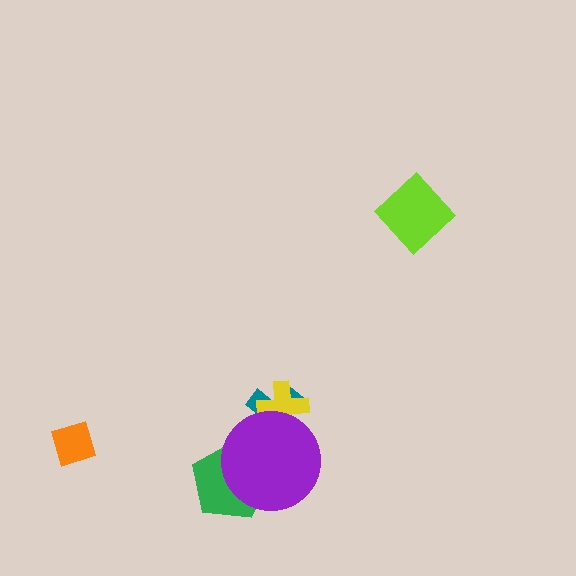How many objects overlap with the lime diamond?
0 objects overlap with the lime diamond.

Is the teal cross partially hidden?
Yes, it is partially covered by another shape.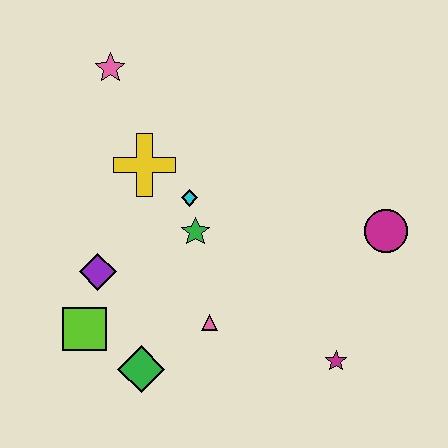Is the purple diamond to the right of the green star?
No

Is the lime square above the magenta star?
Yes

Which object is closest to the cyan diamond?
The green star is closest to the cyan diamond.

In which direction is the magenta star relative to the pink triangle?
The magenta star is to the right of the pink triangle.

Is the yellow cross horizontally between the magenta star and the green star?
No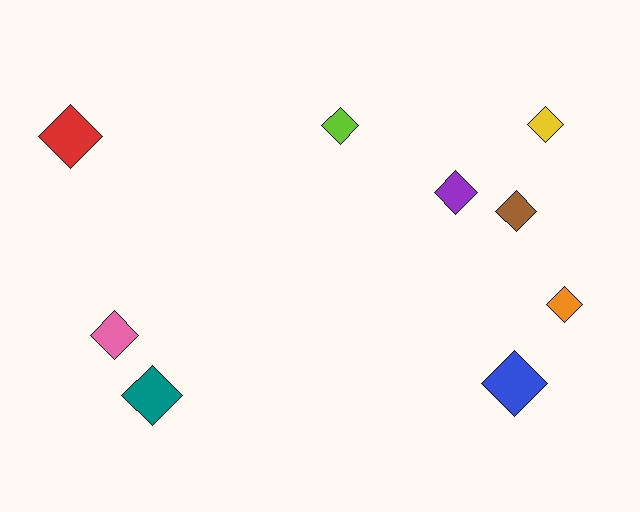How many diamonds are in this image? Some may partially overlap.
There are 9 diamonds.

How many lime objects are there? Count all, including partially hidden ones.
There is 1 lime object.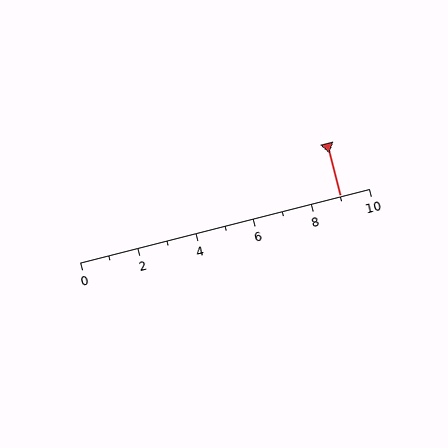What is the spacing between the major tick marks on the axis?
The major ticks are spaced 2 apart.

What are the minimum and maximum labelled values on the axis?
The axis runs from 0 to 10.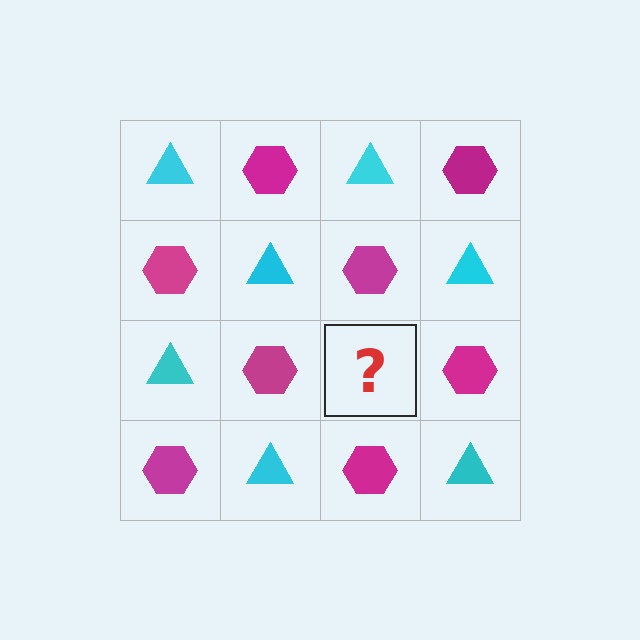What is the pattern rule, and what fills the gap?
The rule is that it alternates cyan triangle and magenta hexagon in a checkerboard pattern. The gap should be filled with a cyan triangle.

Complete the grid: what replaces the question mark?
The question mark should be replaced with a cyan triangle.